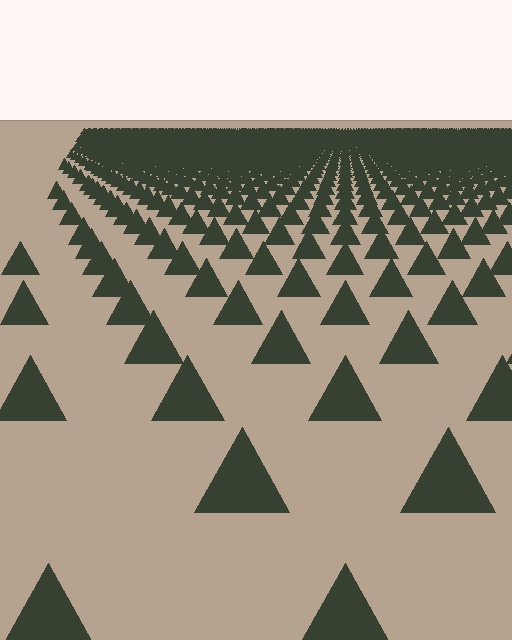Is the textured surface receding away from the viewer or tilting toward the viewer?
The surface is receding away from the viewer. Texture elements get smaller and denser toward the top.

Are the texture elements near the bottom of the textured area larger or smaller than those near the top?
Larger. Near the bottom, elements are closer to the viewer and appear at a bigger on-screen size.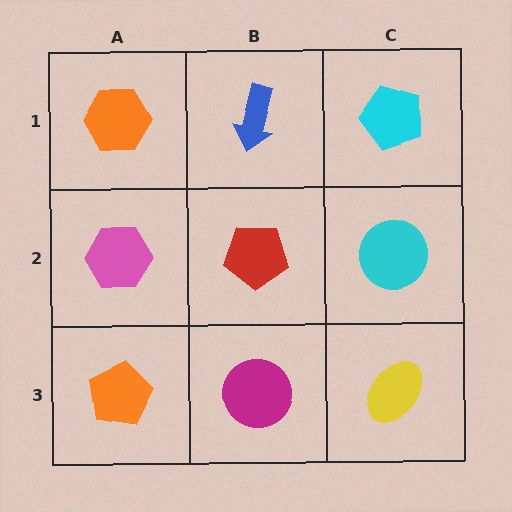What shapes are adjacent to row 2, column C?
A cyan pentagon (row 1, column C), a yellow ellipse (row 3, column C), a red pentagon (row 2, column B).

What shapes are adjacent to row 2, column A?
An orange hexagon (row 1, column A), an orange pentagon (row 3, column A), a red pentagon (row 2, column B).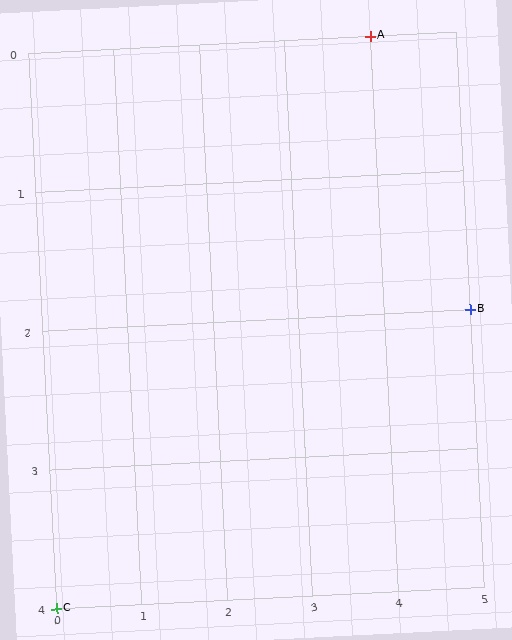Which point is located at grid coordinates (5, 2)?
Point B is at (5, 2).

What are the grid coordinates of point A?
Point A is at grid coordinates (4, 0).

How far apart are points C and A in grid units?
Points C and A are 4 columns and 4 rows apart (about 5.7 grid units diagonally).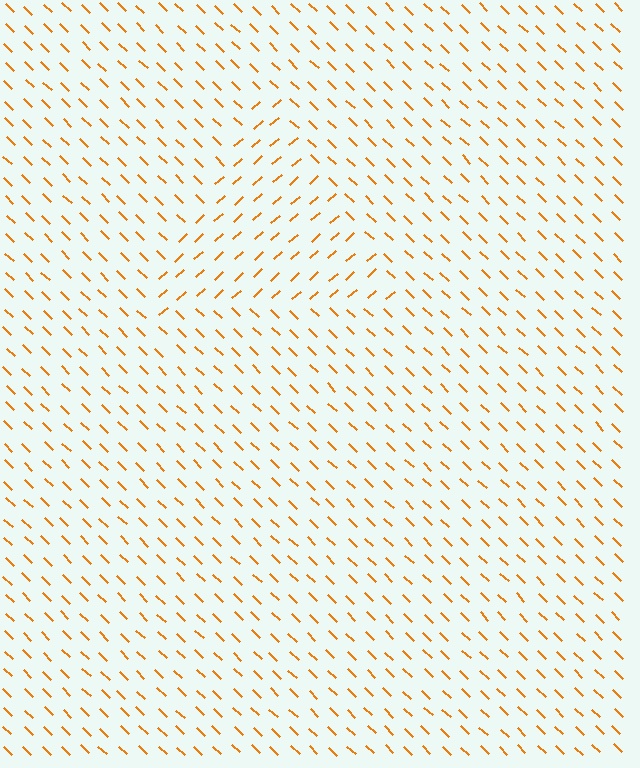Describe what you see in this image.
The image is filled with small orange line segments. A triangle region in the image has lines oriented differently from the surrounding lines, creating a visible texture boundary.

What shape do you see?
I see a triangle.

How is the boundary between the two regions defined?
The boundary is defined purely by a change in line orientation (approximately 86 degrees difference). All lines are the same color and thickness.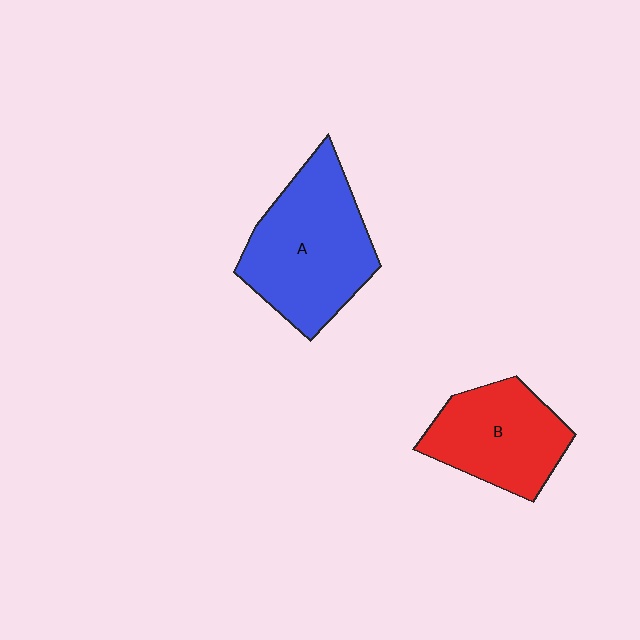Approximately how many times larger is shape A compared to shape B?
Approximately 1.3 times.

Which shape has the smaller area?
Shape B (red).